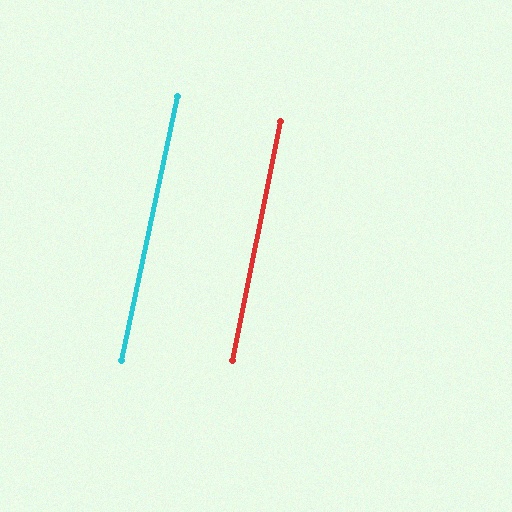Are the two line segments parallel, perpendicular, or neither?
Parallel — their directions differ by only 0.7°.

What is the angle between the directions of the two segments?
Approximately 1 degree.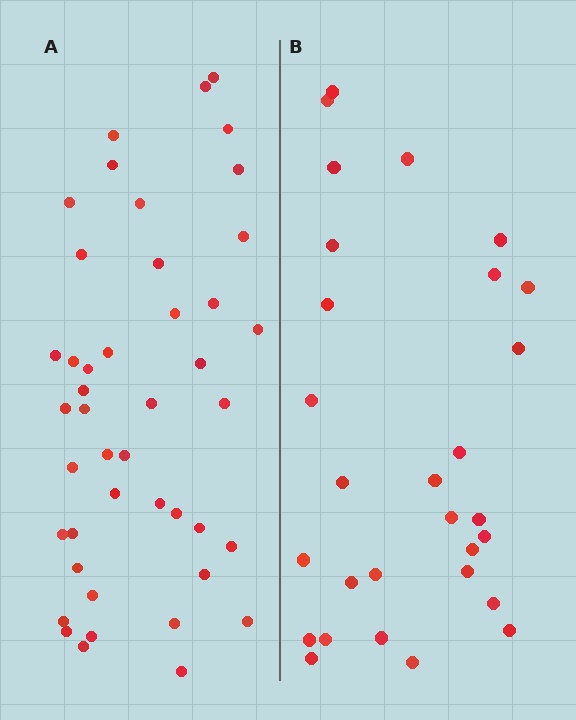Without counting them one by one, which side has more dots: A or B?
Region A (the left region) has more dots.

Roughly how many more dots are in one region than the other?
Region A has approximately 15 more dots than region B.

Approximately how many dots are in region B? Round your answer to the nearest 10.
About 30 dots. (The exact count is 29, which rounds to 30.)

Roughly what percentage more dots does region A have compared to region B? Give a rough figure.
About 50% more.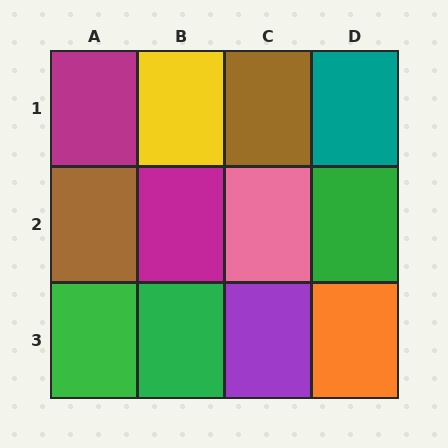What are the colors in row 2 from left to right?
Brown, magenta, pink, green.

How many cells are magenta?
2 cells are magenta.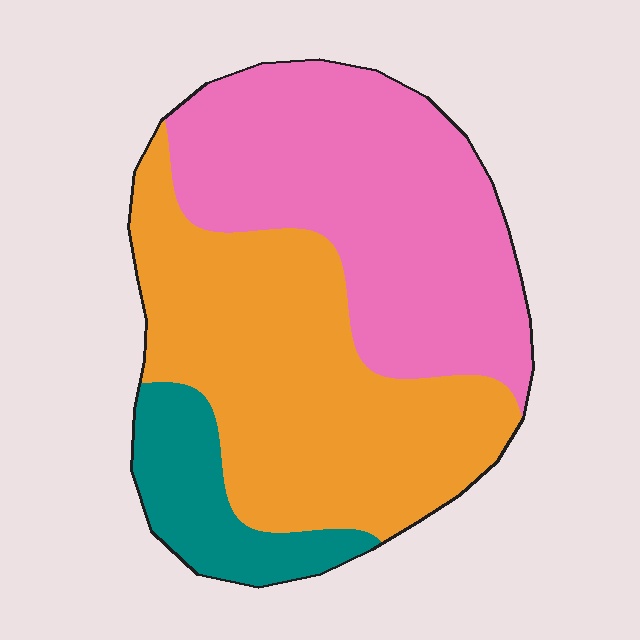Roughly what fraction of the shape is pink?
Pink takes up about two fifths (2/5) of the shape.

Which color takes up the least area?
Teal, at roughly 15%.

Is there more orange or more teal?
Orange.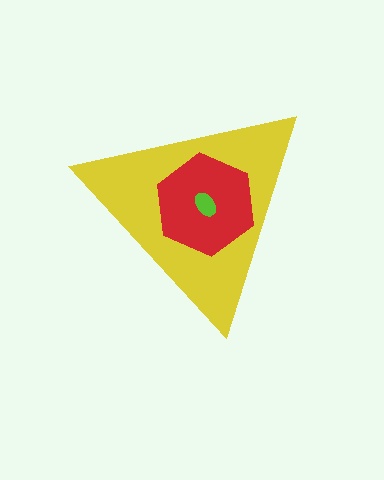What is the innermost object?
The lime ellipse.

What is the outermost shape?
The yellow triangle.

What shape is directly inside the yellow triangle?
The red hexagon.